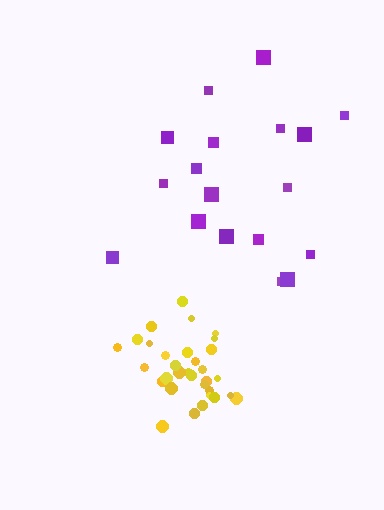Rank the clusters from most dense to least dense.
yellow, purple.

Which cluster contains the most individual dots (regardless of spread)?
Yellow (32).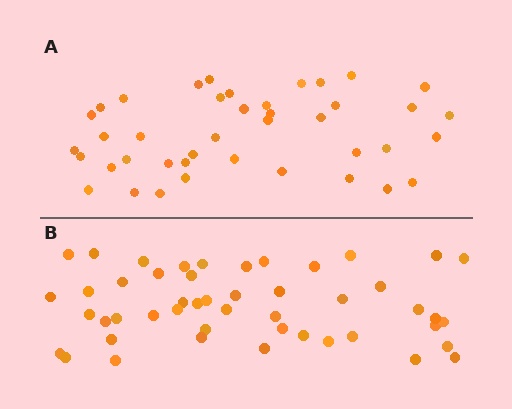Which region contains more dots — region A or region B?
Region B (the bottom region) has more dots.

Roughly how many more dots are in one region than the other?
Region B has roughly 8 or so more dots than region A.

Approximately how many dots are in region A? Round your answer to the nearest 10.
About 40 dots. (The exact count is 41, which rounds to 40.)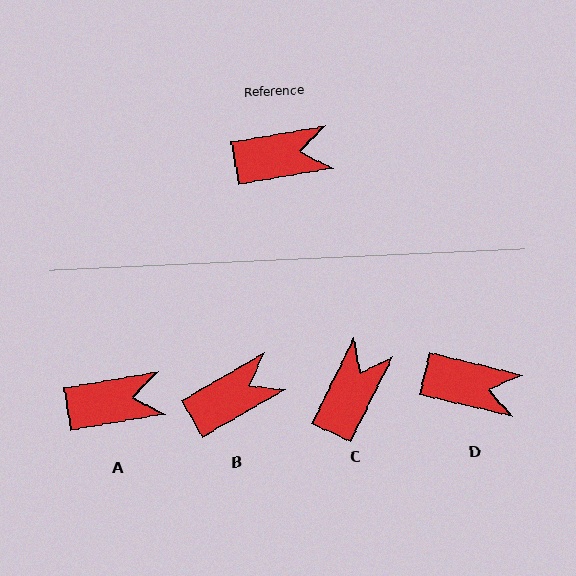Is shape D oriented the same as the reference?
No, it is off by about 23 degrees.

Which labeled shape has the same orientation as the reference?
A.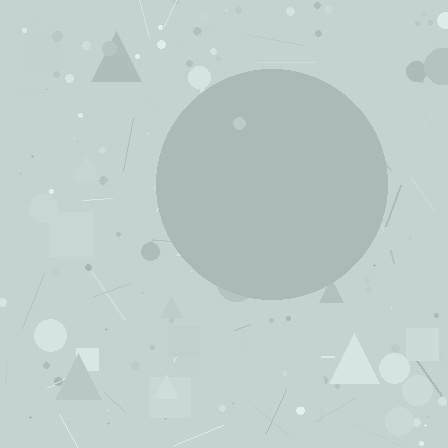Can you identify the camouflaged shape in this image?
The camouflaged shape is a circle.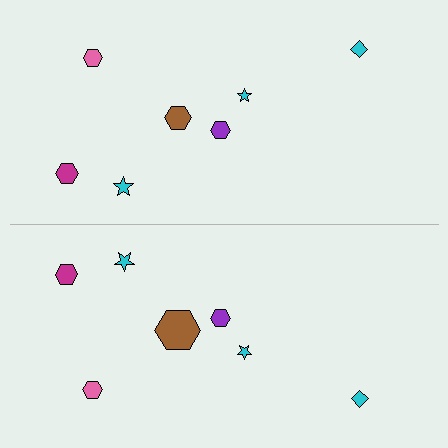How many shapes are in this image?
There are 14 shapes in this image.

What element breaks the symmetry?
The brown hexagon on the bottom side has a different size than its mirror counterpart.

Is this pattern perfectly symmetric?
No, the pattern is not perfectly symmetric. The brown hexagon on the bottom side has a different size than its mirror counterpart.